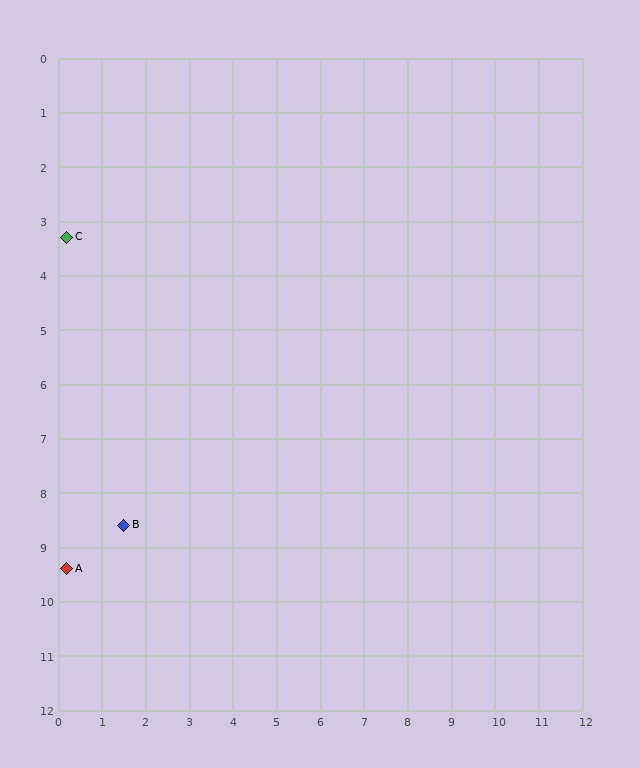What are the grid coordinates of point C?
Point C is at approximately (0.2, 3.3).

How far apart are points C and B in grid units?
Points C and B are about 5.5 grid units apart.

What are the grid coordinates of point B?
Point B is at approximately (1.5, 8.6).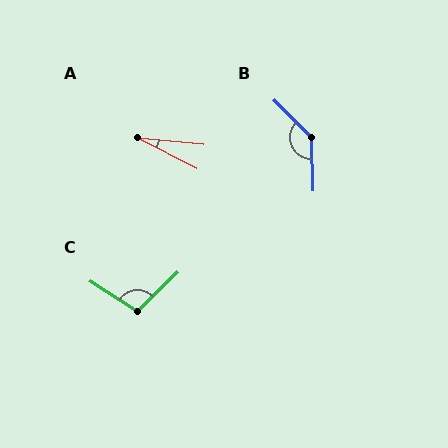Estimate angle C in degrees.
Approximately 103 degrees.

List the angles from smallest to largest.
A (21°), C (103°), B (137°).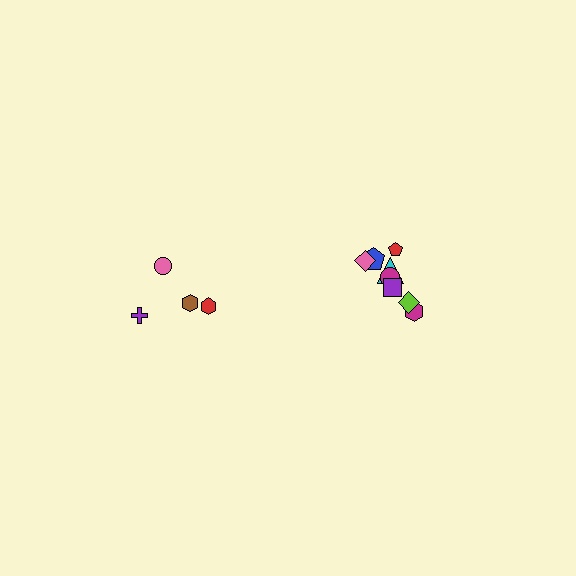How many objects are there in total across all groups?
There are 12 objects.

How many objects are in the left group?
There are 4 objects.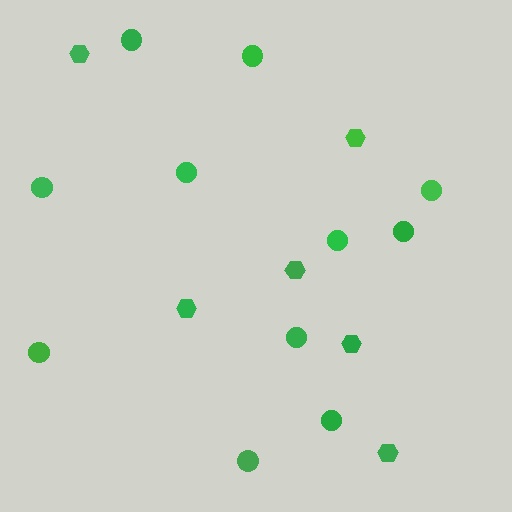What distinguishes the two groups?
There are 2 groups: one group of circles (11) and one group of hexagons (6).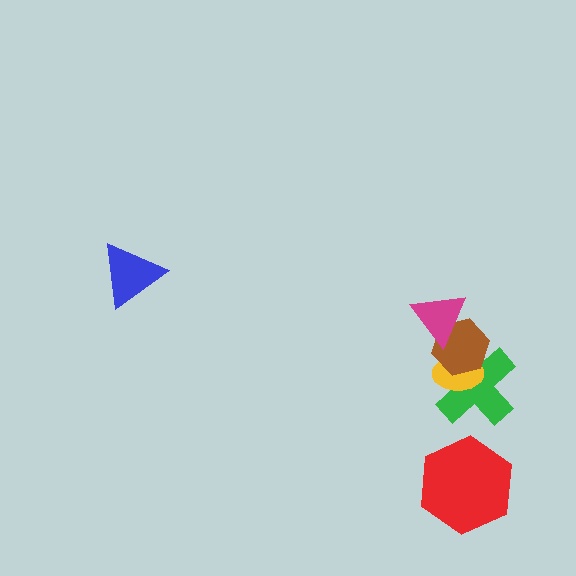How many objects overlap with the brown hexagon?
3 objects overlap with the brown hexagon.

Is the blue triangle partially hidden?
No, no other shape covers it.